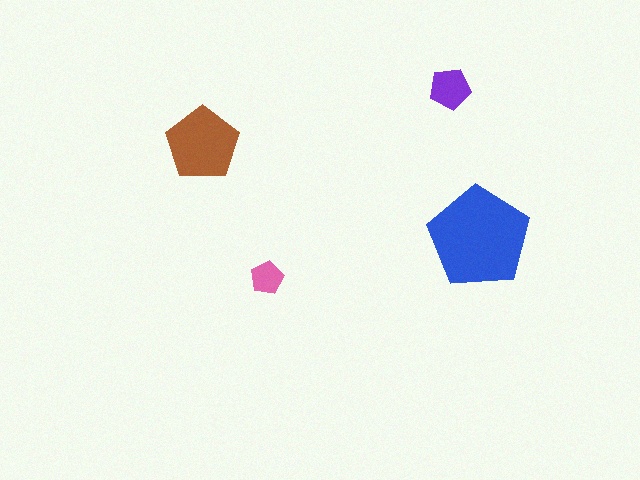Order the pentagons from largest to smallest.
the blue one, the brown one, the purple one, the pink one.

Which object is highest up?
The purple pentagon is topmost.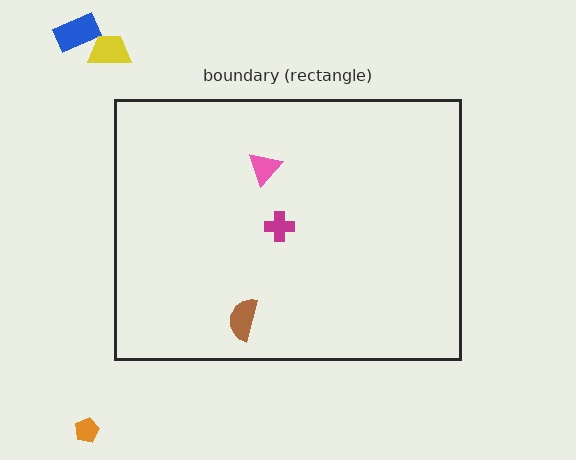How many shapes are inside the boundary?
3 inside, 3 outside.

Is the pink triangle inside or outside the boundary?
Inside.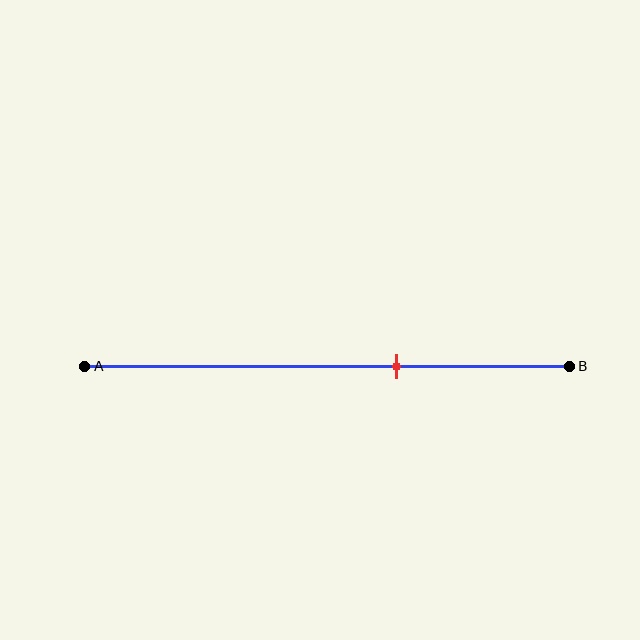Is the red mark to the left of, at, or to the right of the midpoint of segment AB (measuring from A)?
The red mark is to the right of the midpoint of segment AB.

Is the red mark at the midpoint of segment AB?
No, the mark is at about 65% from A, not at the 50% midpoint.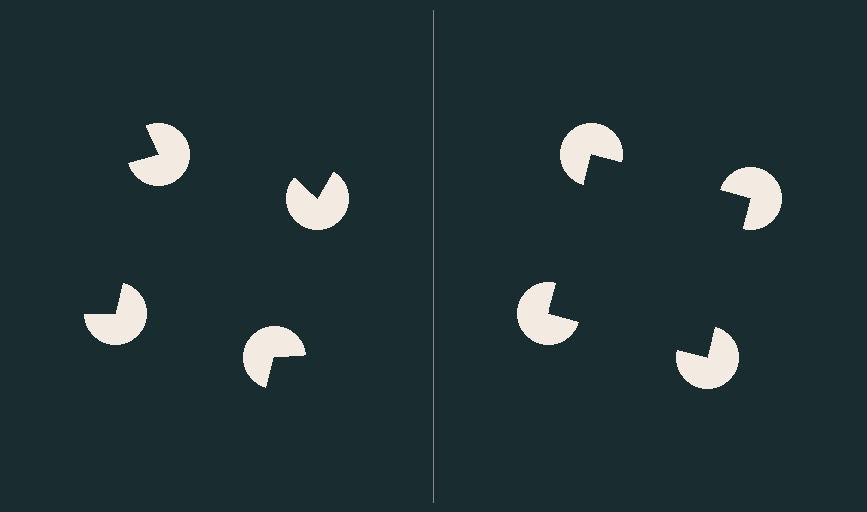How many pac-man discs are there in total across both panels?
8 — 4 on each side.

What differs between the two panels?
The pac-man discs are positioned identically on both sides; only the wedge orientations differ. On the right they align to a square; on the left they are misaligned.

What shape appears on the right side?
An illusory square.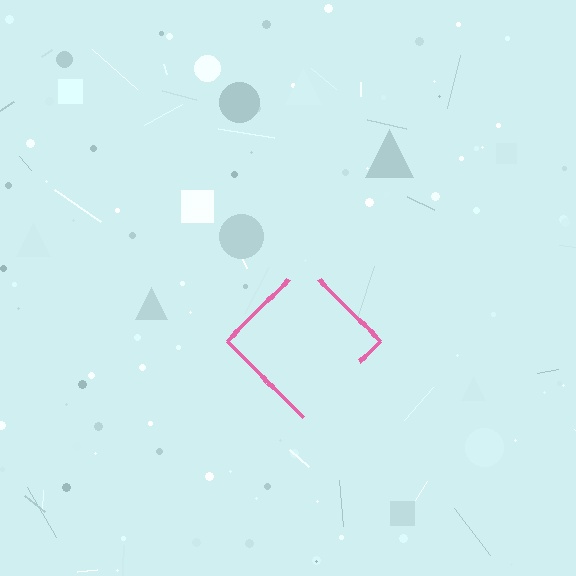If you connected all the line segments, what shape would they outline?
They would outline a diamond.